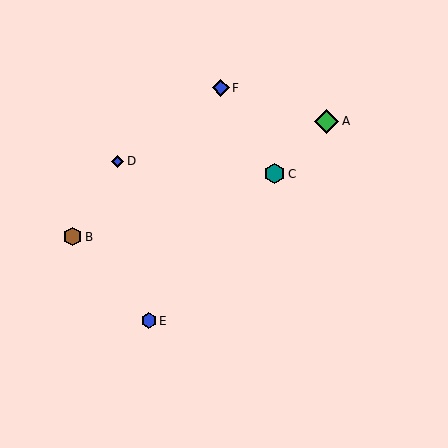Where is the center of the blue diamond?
The center of the blue diamond is at (221, 88).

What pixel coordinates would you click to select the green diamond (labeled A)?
Click at (327, 121) to select the green diamond A.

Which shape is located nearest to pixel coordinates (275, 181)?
The teal hexagon (labeled C) at (274, 174) is nearest to that location.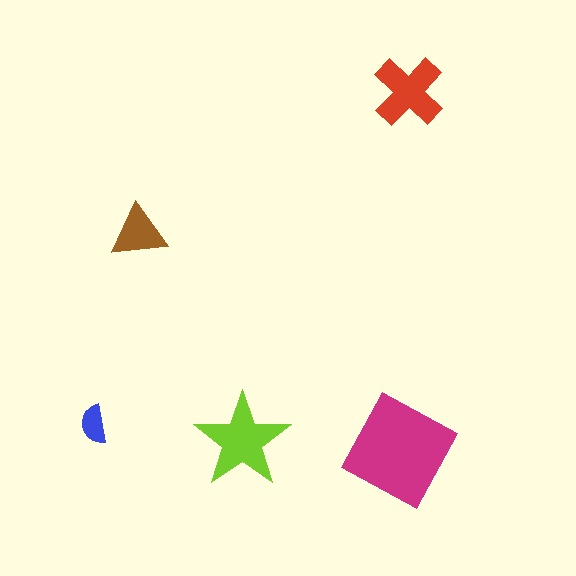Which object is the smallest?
The blue semicircle.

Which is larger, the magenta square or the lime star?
The magenta square.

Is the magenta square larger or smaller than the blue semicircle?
Larger.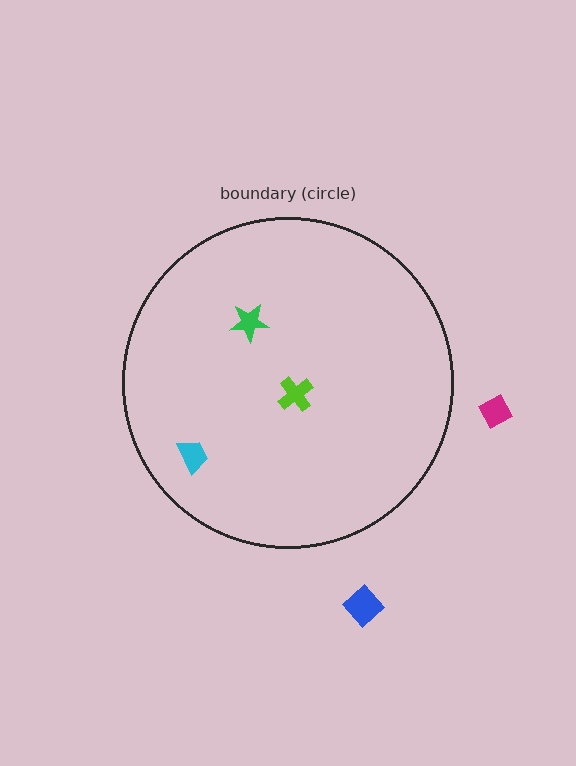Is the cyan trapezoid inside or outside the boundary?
Inside.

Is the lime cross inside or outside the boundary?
Inside.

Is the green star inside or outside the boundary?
Inside.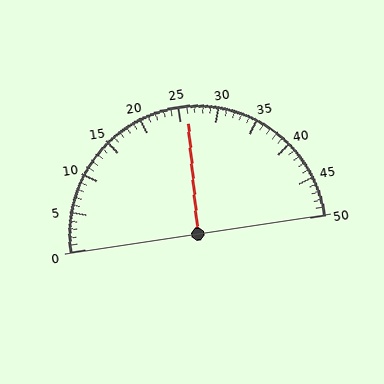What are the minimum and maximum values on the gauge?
The gauge ranges from 0 to 50.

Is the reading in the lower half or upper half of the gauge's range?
The reading is in the upper half of the range (0 to 50).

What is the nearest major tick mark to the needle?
The nearest major tick mark is 25.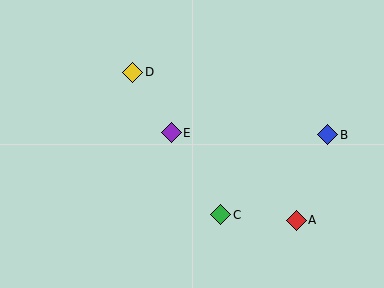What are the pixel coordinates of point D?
Point D is at (133, 72).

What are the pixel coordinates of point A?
Point A is at (296, 220).